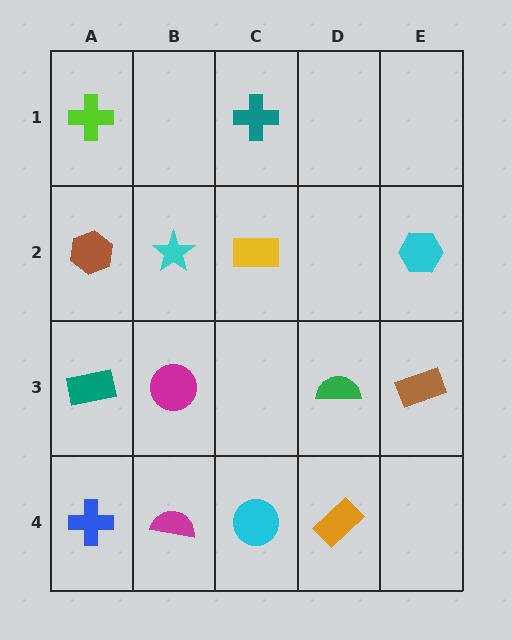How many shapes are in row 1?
2 shapes.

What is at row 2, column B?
A cyan star.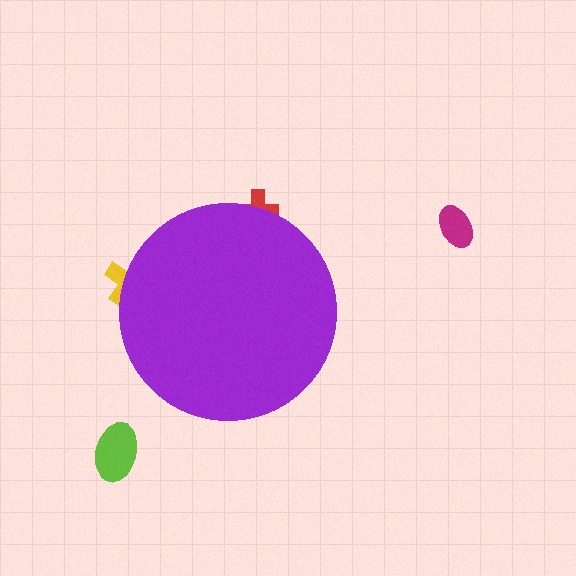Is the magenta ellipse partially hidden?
No, the magenta ellipse is fully visible.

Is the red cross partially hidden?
Yes, the red cross is partially hidden behind the purple circle.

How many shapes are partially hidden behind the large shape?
2 shapes are partially hidden.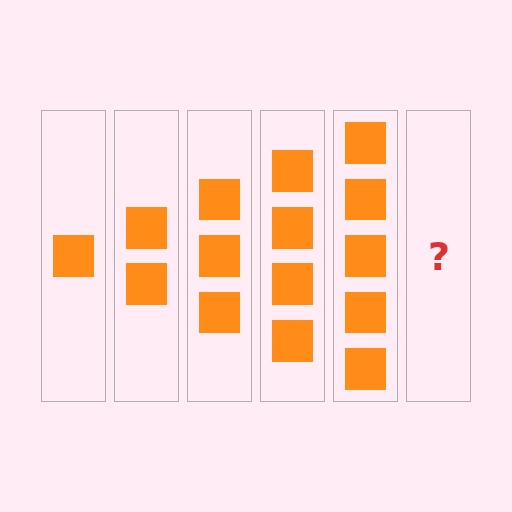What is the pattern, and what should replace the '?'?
The pattern is that each step adds one more square. The '?' should be 6 squares.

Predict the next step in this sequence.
The next step is 6 squares.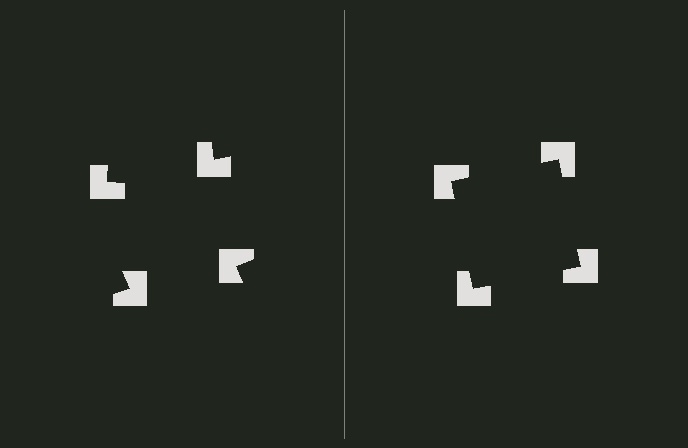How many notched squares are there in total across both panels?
8 — 4 on each side.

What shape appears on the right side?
An illusory square.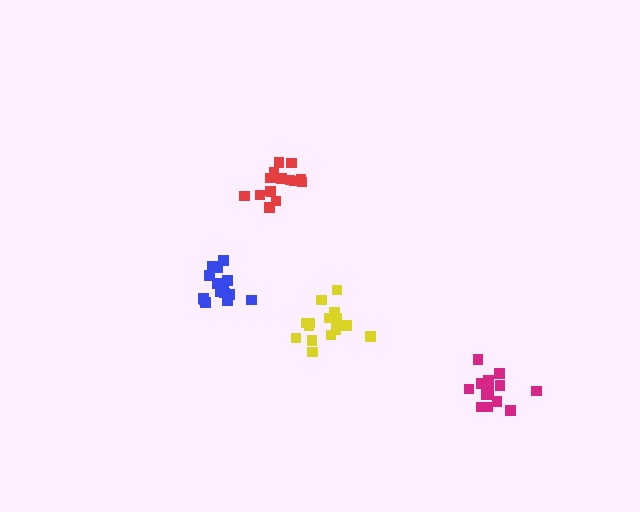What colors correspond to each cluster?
The clusters are colored: blue, yellow, red, magenta.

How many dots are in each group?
Group 1: 16 dots, Group 2: 16 dots, Group 3: 15 dots, Group 4: 15 dots (62 total).